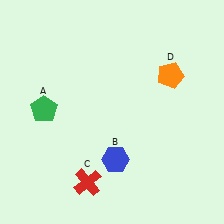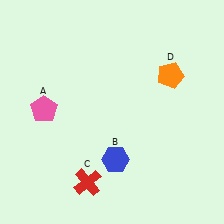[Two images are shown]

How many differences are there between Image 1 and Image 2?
There is 1 difference between the two images.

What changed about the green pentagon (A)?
In Image 1, A is green. In Image 2, it changed to pink.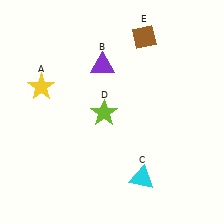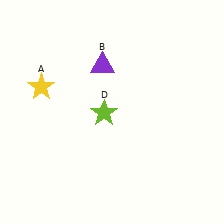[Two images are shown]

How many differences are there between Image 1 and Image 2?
There are 2 differences between the two images.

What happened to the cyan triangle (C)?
The cyan triangle (C) was removed in Image 2. It was in the bottom-right area of Image 1.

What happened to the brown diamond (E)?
The brown diamond (E) was removed in Image 2. It was in the top-right area of Image 1.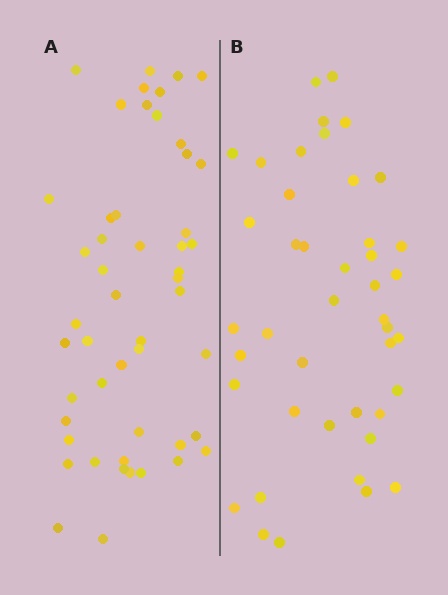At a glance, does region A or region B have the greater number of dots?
Region A (the left region) has more dots.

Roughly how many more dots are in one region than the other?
Region A has roughly 8 or so more dots than region B.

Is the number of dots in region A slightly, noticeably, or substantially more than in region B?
Region A has only slightly more — the two regions are fairly close. The ratio is roughly 1.2 to 1.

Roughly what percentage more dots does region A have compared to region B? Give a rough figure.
About 15% more.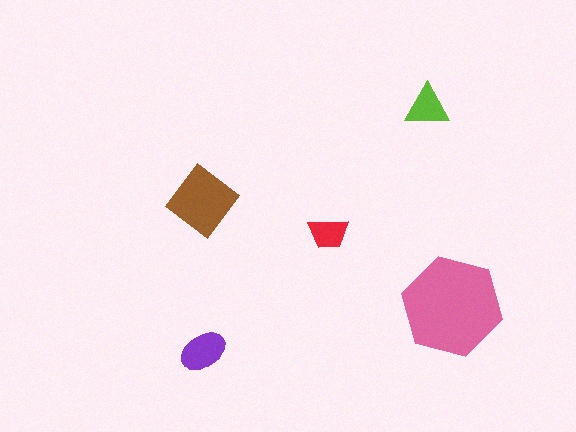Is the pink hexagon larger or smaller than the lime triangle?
Larger.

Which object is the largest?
The pink hexagon.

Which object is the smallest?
The red trapezoid.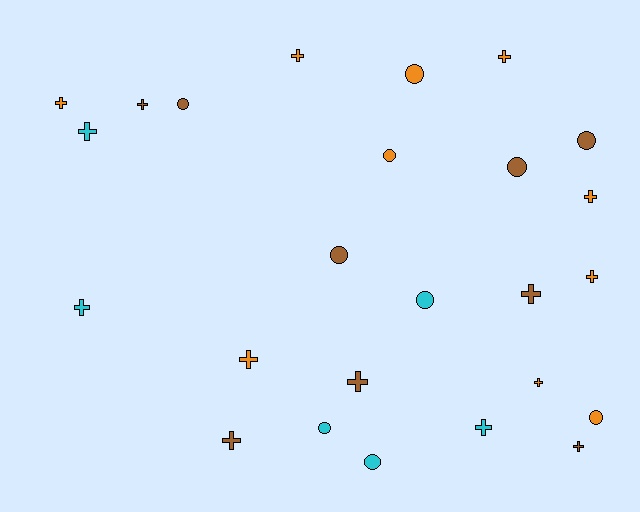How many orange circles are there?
There are 3 orange circles.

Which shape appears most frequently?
Cross, with 15 objects.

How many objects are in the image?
There are 25 objects.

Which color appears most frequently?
Orange, with 10 objects.